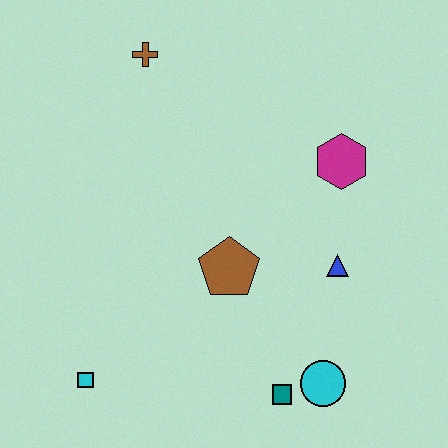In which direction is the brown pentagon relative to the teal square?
The brown pentagon is above the teal square.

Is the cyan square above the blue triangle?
No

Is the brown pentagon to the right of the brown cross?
Yes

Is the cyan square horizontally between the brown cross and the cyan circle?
No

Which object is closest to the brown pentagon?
The blue triangle is closest to the brown pentagon.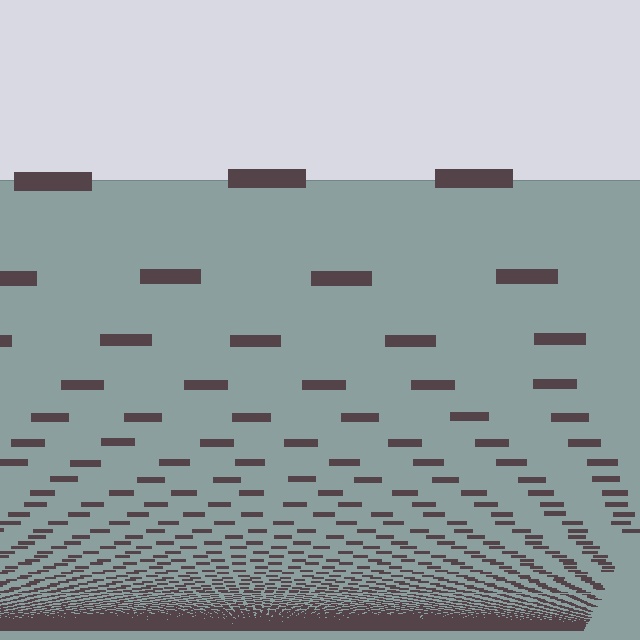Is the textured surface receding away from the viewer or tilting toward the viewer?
The surface appears to tilt toward the viewer. Texture elements get larger and sparser toward the top.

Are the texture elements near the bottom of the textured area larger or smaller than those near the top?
Smaller. The gradient is inverted — elements near the bottom are smaller and denser.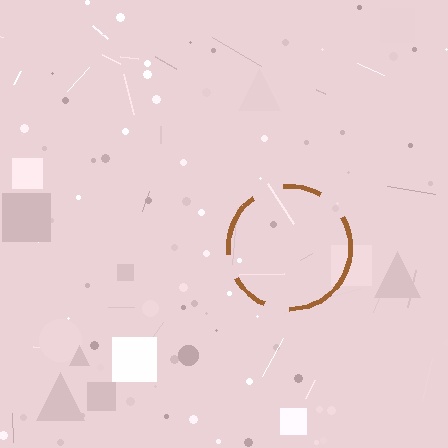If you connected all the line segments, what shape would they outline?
They would outline a circle.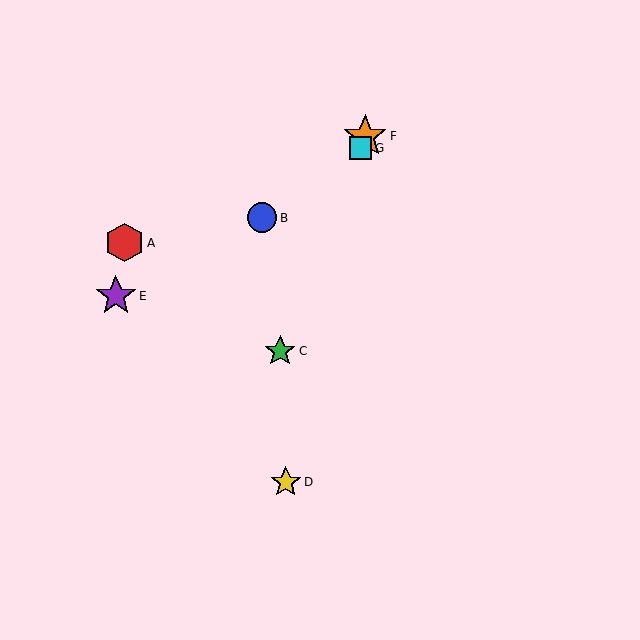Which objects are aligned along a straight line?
Objects C, F, G are aligned along a straight line.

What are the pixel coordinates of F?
Object F is at (365, 136).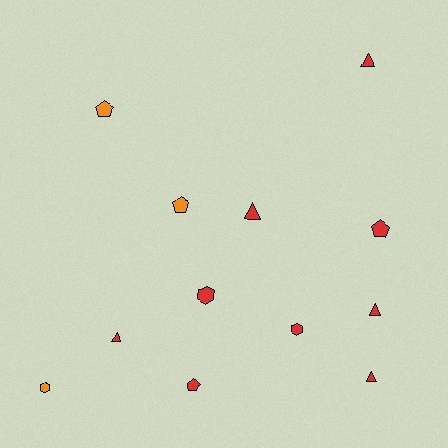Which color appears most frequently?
Red, with 9 objects.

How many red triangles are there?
There are 5 red triangles.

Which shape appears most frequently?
Triangle, with 5 objects.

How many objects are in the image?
There are 12 objects.